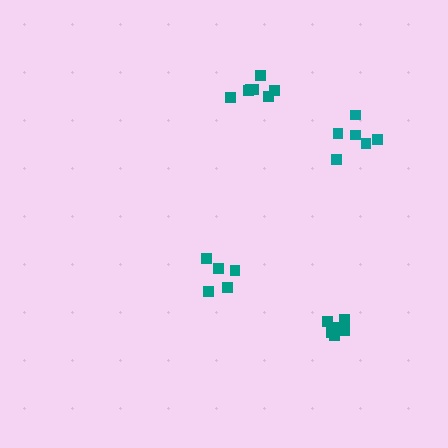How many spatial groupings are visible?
There are 4 spatial groupings.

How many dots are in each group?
Group 1: 6 dots, Group 2: 7 dots, Group 3: 5 dots, Group 4: 6 dots (24 total).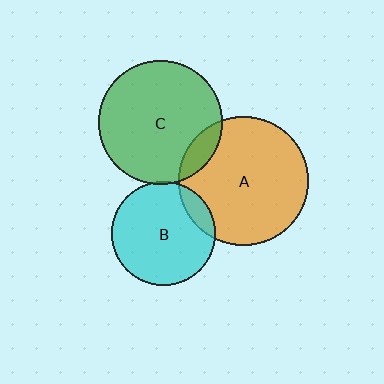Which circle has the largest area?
Circle A (orange).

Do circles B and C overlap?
Yes.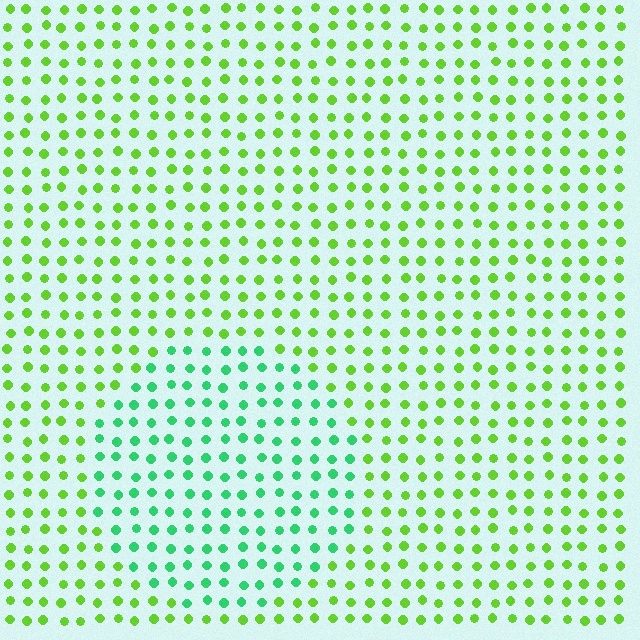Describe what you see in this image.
The image is filled with small lime elements in a uniform arrangement. A circle-shaped region is visible where the elements are tinted to a slightly different hue, forming a subtle color boundary.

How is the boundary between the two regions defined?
The boundary is defined purely by a slight shift in hue (about 44 degrees). Spacing, size, and orientation are identical on both sides.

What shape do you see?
I see a circle.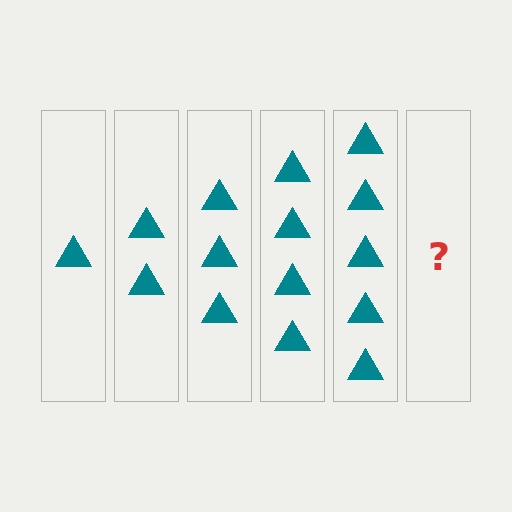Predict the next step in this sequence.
The next step is 6 triangles.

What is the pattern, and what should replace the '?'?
The pattern is that each step adds one more triangle. The '?' should be 6 triangles.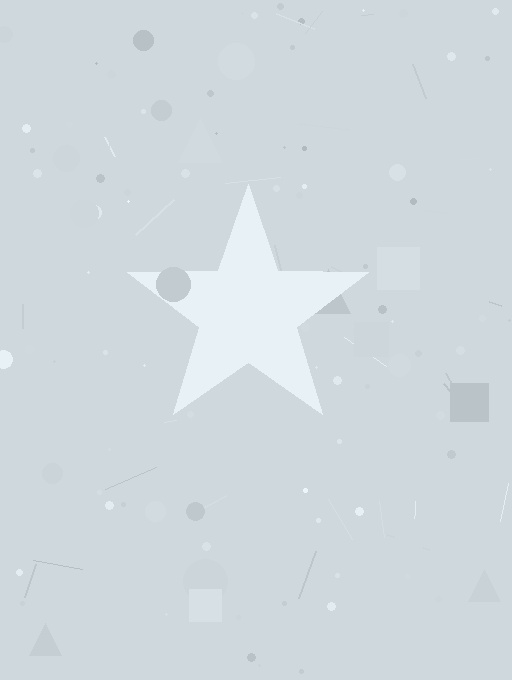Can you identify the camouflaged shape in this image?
The camouflaged shape is a star.